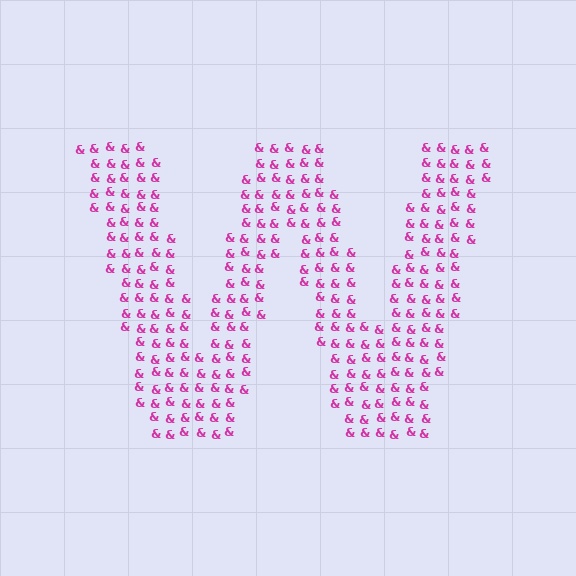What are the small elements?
The small elements are ampersands.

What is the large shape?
The large shape is the letter W.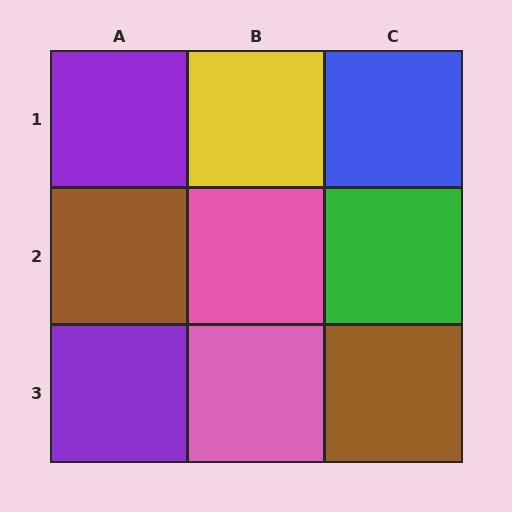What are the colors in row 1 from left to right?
Purple, yellow, blue.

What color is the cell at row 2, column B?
Pink.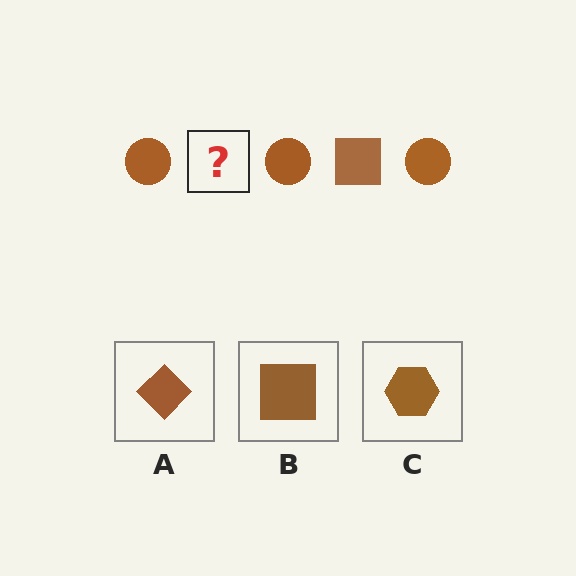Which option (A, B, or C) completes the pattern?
B.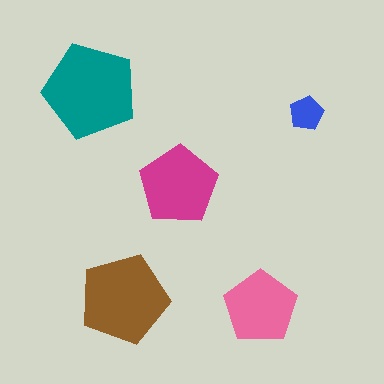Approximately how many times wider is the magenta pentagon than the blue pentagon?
About 2.5 times wider.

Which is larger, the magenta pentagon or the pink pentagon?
The magenta one.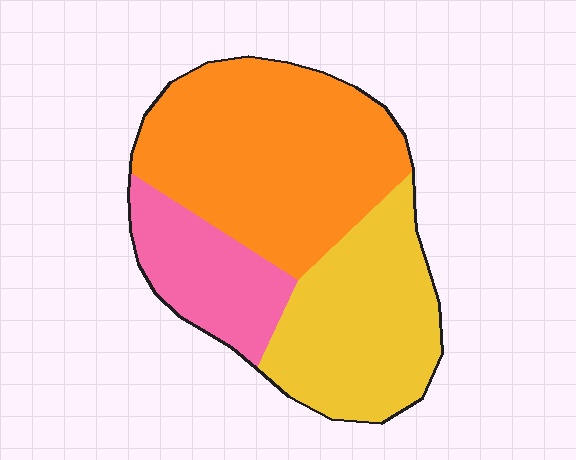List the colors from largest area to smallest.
From largest to smallest: orange, yellow, pink.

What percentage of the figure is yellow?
Yellow takes up about one third (1/3) of the figure.